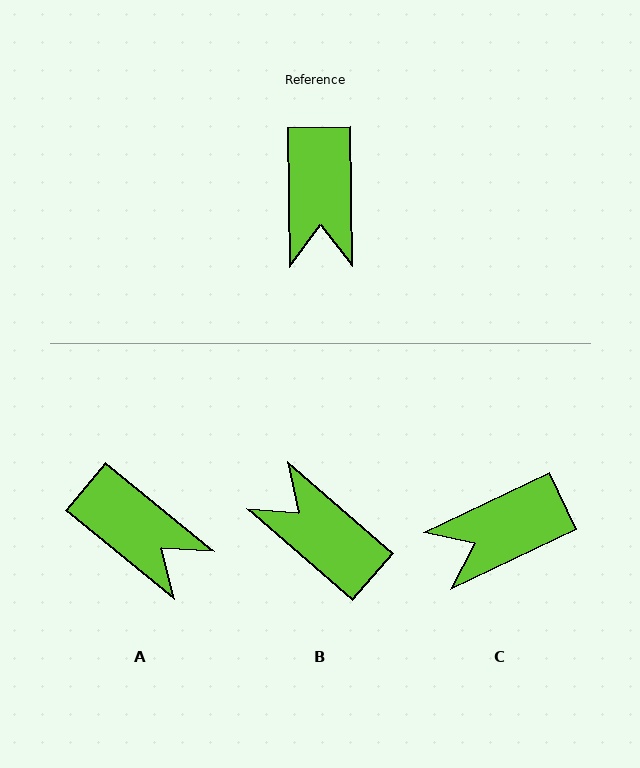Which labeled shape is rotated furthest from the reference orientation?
B, about 132 degrees away.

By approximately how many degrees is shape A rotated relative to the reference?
Approximately 50 degrees counter-clockwise.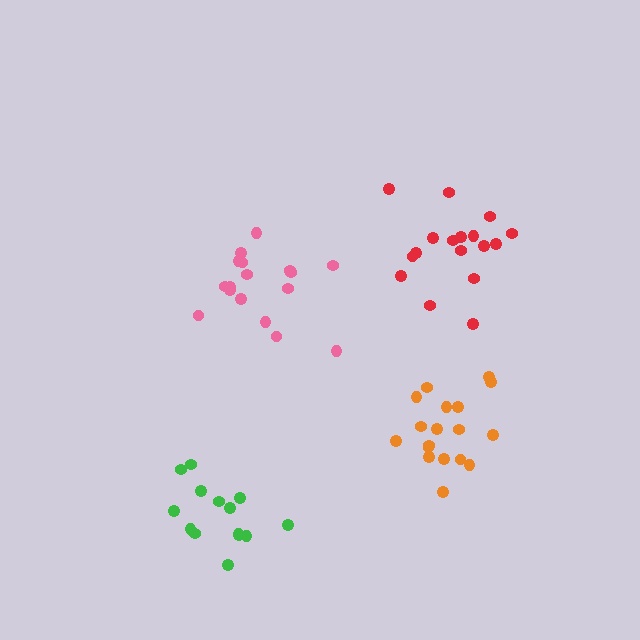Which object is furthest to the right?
The red cluster is rightmost.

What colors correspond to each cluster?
The clusters are colored: red, green, pink, orange.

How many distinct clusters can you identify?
There are 4 distinct clusters.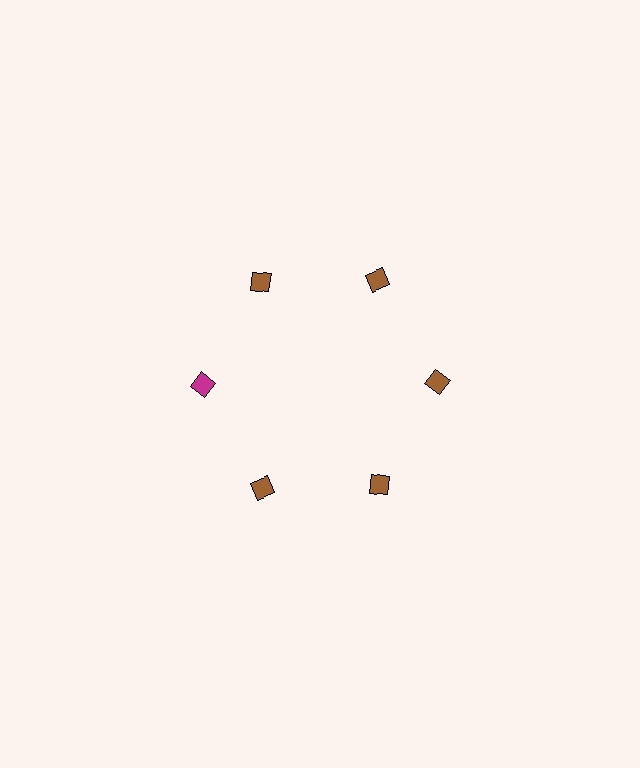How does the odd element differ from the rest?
It has a different color: magenta instead of brown.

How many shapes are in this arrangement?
There are 6 shapes arranged in a ring pattern.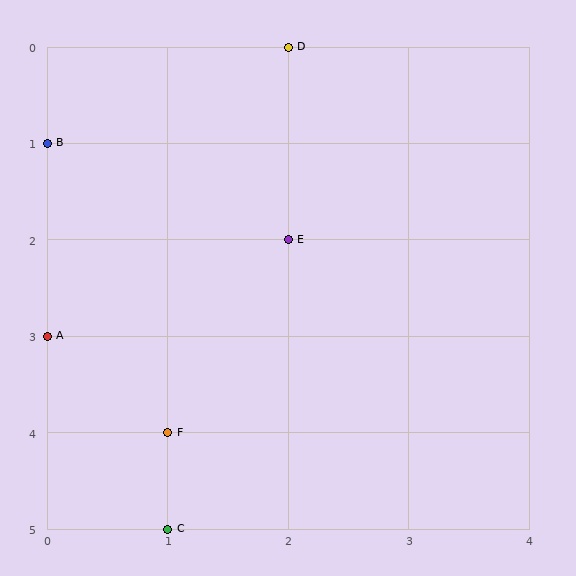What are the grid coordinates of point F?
Point F is at grid coordinates (1, 4).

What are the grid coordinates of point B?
Point B is at grid coordinates (0, 1).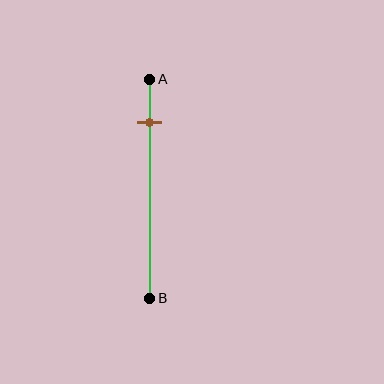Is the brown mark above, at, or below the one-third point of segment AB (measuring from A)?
The brown mark is above the one-third point of segment AB.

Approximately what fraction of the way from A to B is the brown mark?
The brown mark is approximately 20% of the way from A to B.